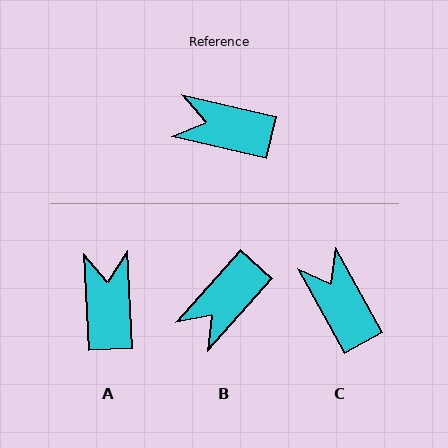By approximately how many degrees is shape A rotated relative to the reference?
Approximately 74 degrees clockwise.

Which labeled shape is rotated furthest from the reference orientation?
A, about 74 degrees away.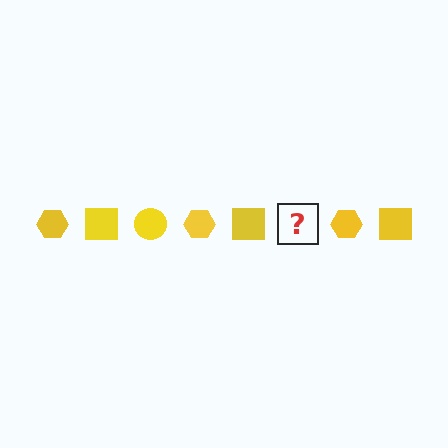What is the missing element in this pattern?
The missing element is a yellow circle.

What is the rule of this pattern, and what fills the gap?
The rule is that the pattern cycles through hexagon, square, circle shapes in yellow. The gap should be filled with a yellow circle.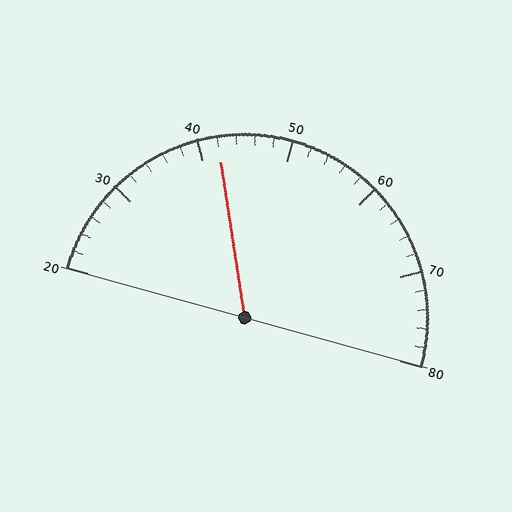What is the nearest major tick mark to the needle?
The nearest major tick mark is 40.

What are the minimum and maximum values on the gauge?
The gauge ranges from 20 to 80.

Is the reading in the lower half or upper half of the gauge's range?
The reading is in the lower half of the range (20 to 80).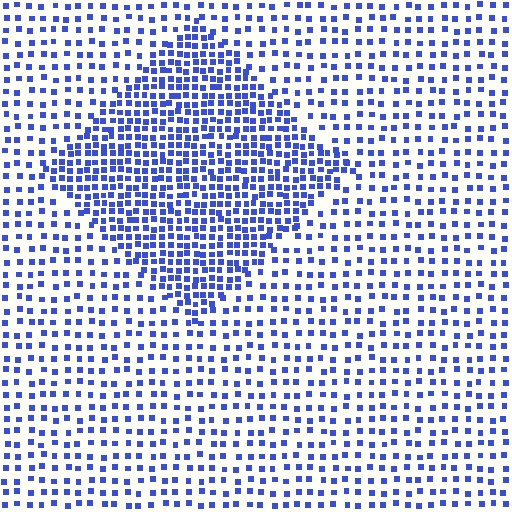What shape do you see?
I see a diamond.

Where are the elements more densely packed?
The elements are more densely packed inside the diamond boundary.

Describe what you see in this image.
The image contains small blue elements arranged at two different densities. A diamond-shaped region is visible where the elements are more densely packed than the surrounding area.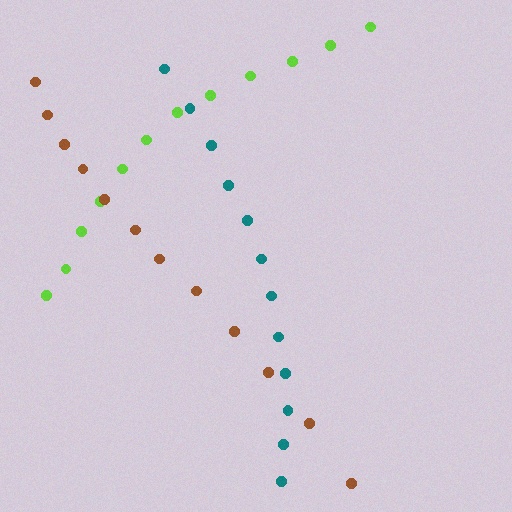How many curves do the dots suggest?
There are 3 distinct paths.